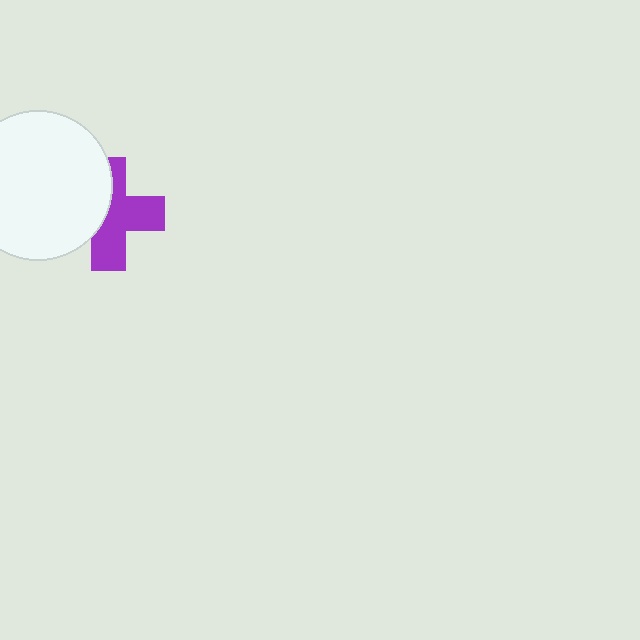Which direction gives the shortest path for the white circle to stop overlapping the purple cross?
Moving left gives the shortest separation.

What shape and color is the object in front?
The object in front is a white circle.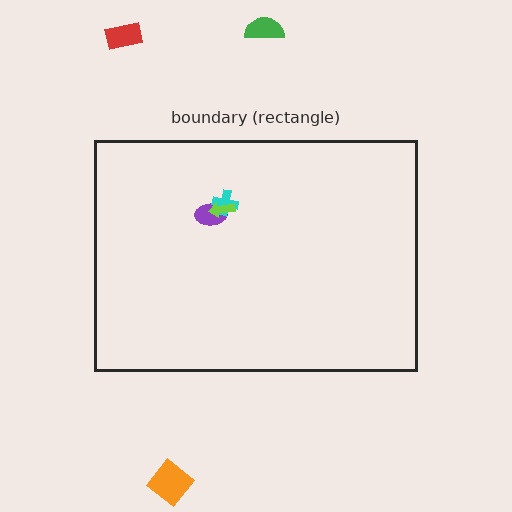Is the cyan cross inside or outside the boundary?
Inside.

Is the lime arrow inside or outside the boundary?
Inside.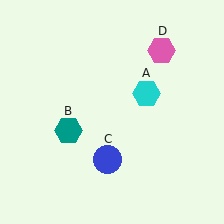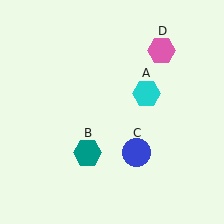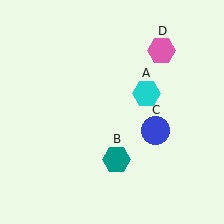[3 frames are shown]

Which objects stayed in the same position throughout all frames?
Cyan hexagon (object A) and pink hexagon (object D) remained stationary.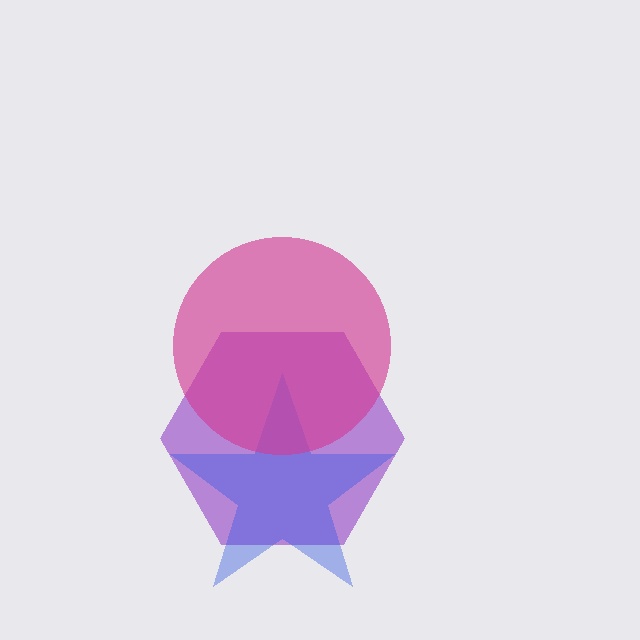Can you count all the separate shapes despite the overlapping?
Yes, there are 3 separate shapes.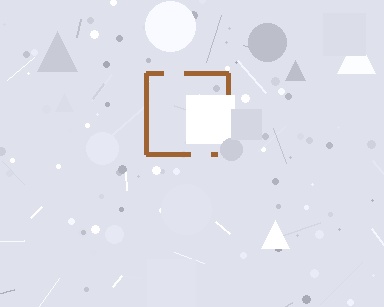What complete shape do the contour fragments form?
The contour fragments form a square.